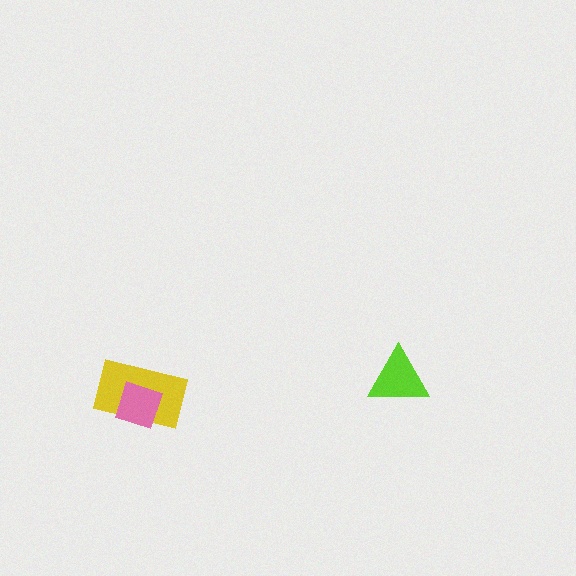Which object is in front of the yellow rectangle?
The pink diamond is in front of the yellow rectangle.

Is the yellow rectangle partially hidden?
Yes, it is partially covered by another shape.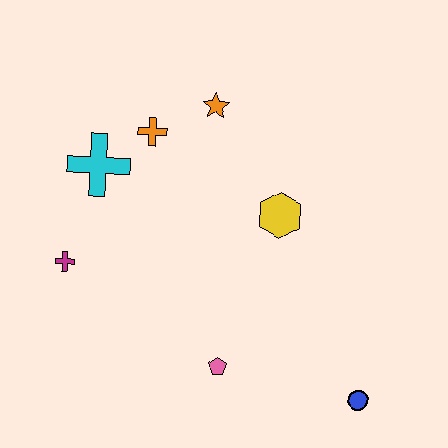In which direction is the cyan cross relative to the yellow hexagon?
The cyan cross is to the left of the yellow hexagon.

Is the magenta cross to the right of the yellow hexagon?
No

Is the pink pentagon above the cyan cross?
No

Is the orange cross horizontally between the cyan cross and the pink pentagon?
Yes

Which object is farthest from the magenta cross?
The blue circle is farthest from the magenta cross.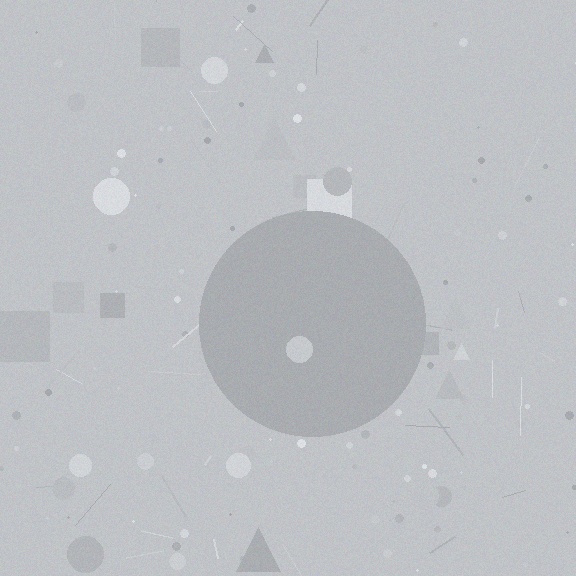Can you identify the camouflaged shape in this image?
The camouflaged shape is a circle.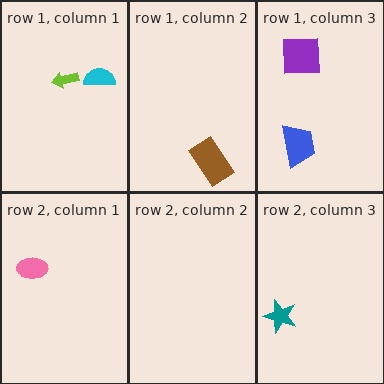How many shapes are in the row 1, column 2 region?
1.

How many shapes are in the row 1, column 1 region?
2.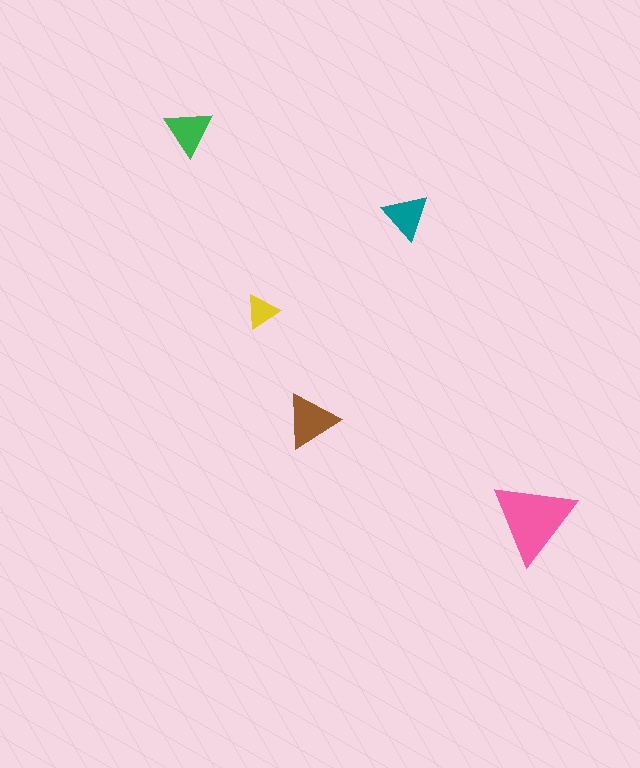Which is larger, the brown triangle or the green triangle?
The brown one.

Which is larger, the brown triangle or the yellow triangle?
The brown one.